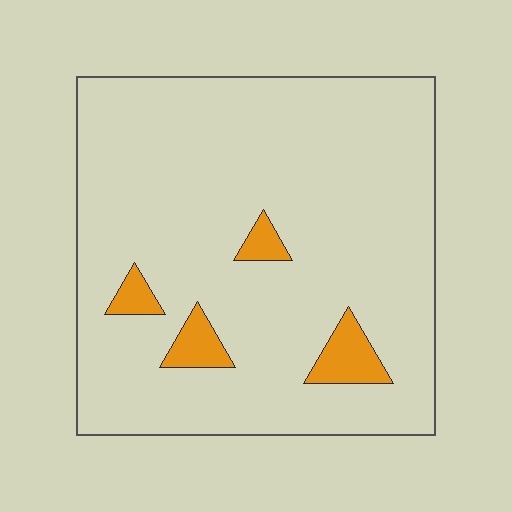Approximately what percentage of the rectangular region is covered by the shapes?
Approximately 5%.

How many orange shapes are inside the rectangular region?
4.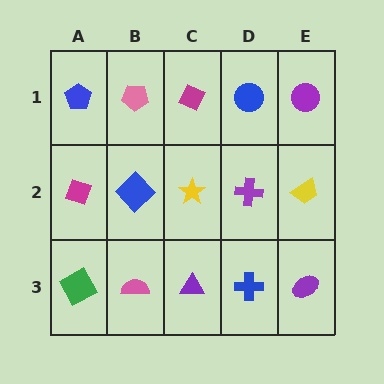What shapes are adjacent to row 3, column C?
A yellow star (row 2, column C), a pink semicircle (row 3, column B), a blue cross (row 3, column D).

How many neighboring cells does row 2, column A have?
3.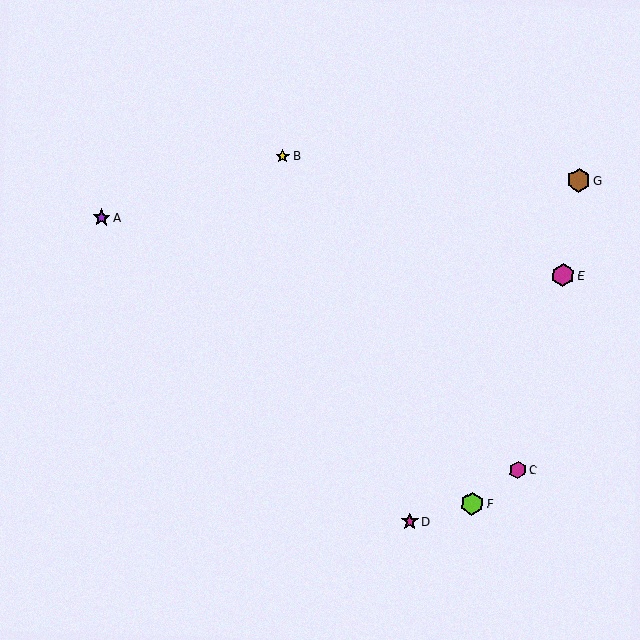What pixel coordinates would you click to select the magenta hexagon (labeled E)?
Click at (563, 275) to select the magenta hexagon E.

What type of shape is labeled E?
Shape E is a magenta hexagon.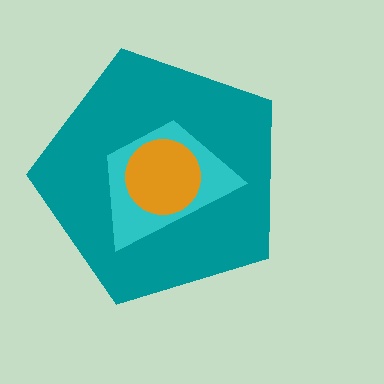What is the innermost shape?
The orange circle.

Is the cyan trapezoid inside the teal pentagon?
Yes.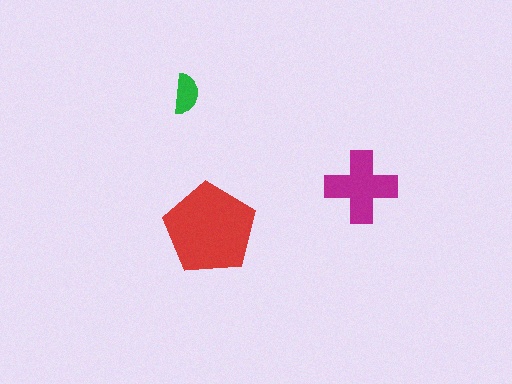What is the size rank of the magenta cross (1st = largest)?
2nd.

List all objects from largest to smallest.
The red pentagon, the magenta cross, the green semicircle.